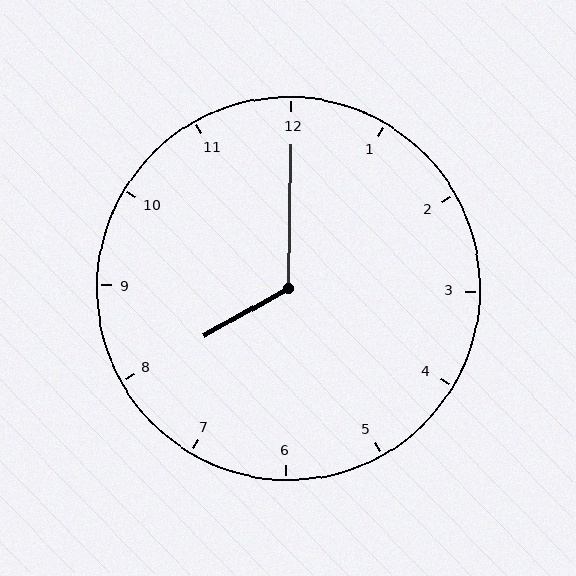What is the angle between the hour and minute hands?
Approximately 120 degrees.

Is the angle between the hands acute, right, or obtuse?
It is obtuse.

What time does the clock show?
8:00.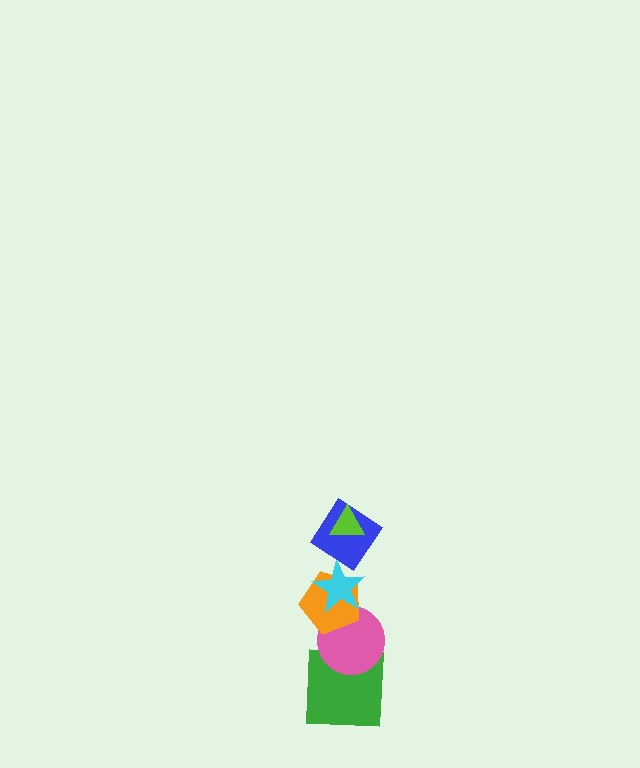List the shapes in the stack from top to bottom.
From top to bottom: the lime triangle, the blue diamond, the cyan star, the orange pentagon, the pink circle, the green square.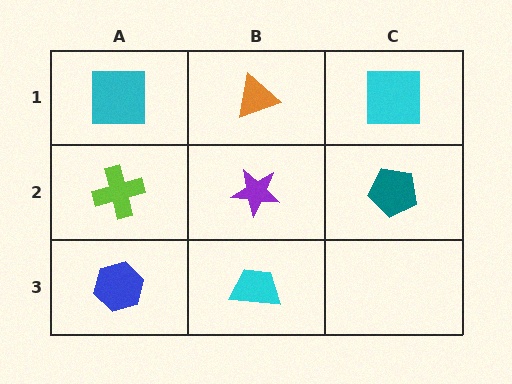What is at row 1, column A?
A cyan square.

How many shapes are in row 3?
2 shapes.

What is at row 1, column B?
An orange triangle.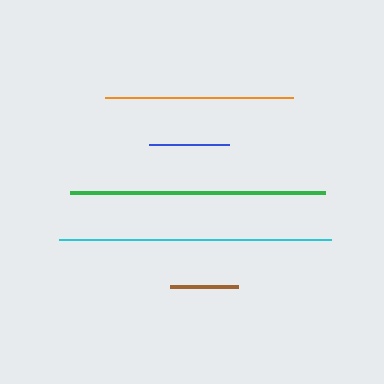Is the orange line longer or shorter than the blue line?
The orange line is longer than the blue line.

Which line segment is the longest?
The cyan line is the longest at approximately 273 pixels.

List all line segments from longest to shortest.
From longest to shortest: cyan, green, orange, blue, brown.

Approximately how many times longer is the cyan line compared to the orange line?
The cyan line is approximately 1.5 times the length of the orange line.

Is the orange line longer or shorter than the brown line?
The orange line is longer than the brown line.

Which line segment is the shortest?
The brown line is the shortest at approximately 68 pixels.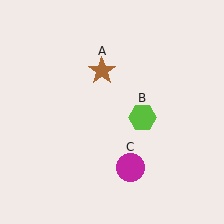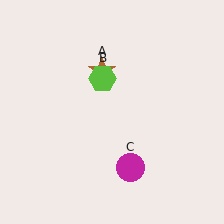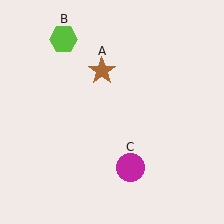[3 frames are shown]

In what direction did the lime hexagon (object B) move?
The lime hexagon (object B) moved up and to the left.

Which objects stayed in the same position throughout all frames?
Brown star (object A) and magenta circle (object C) remained stationary.